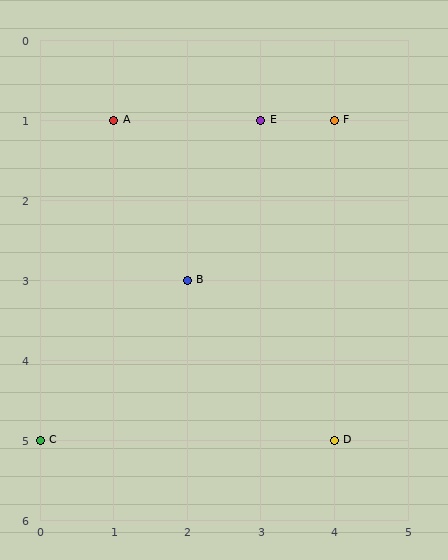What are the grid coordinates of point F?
Point F is at grid coordinates (4, 1).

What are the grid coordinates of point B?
Point B is at grid coordinates (2, 3).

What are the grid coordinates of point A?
Point A is at grid coordinates (1, 1).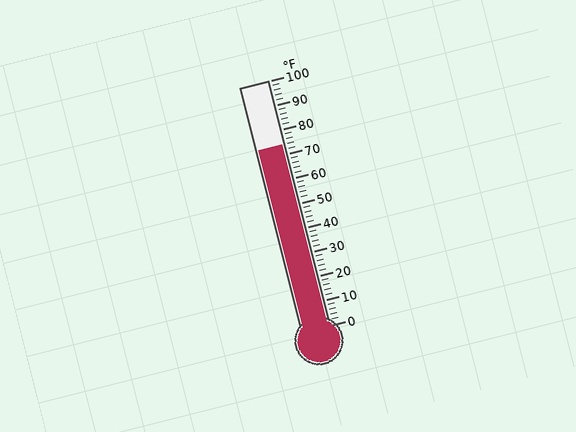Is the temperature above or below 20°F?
The temperature is above 20°F.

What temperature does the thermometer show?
The thermometer shows approximately 74°F.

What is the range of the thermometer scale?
The thermometer scale ranges from 0°F to 100°F.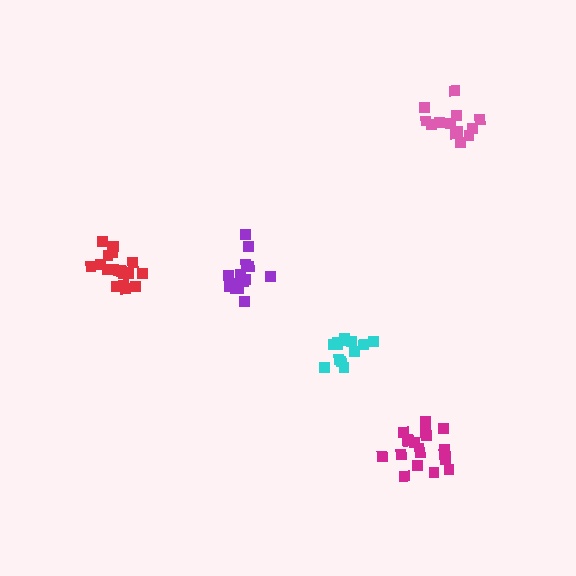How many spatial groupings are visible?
There are 5 spatial groupings.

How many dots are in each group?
Group 1: 13 dots, Group 2: 15 dots, Group 3: 13 dots, Group 4: 19 dots, Group 5: 19 dots (79 total).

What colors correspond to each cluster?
The clusters are colored: cyan, purple, pink, magenta, red.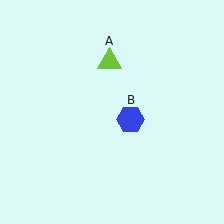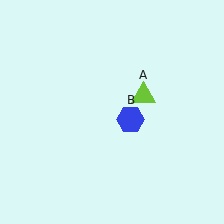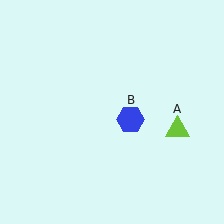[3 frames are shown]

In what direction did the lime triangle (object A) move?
The lime triangle (object A) moved down and to the right.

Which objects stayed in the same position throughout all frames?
Blue hexagon (object B) remained stationary.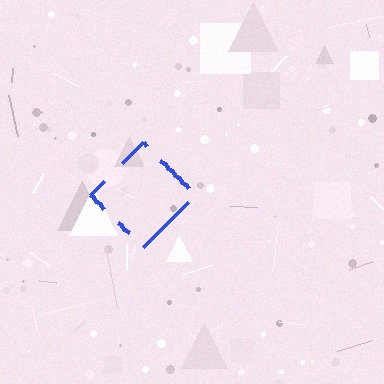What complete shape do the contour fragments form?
The contour fragments form a diamond.